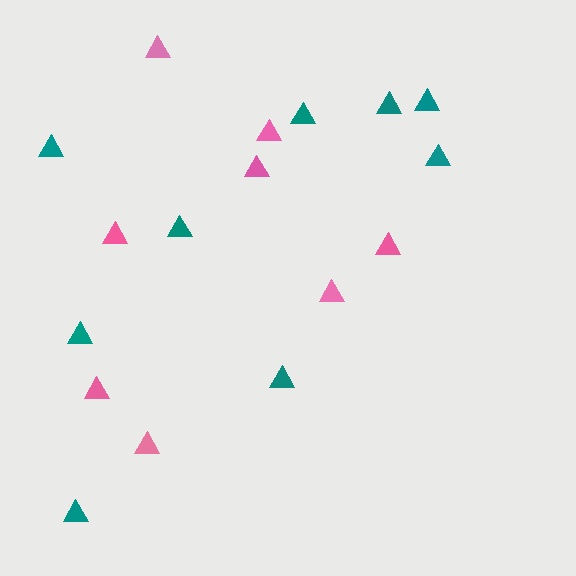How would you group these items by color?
There are 2 groups: one group of teal triangles (9) and one group of pink triangles (8).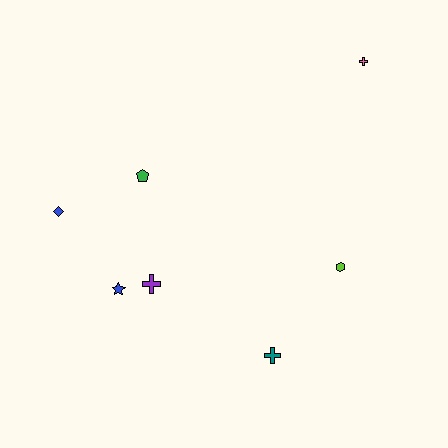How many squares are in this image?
There are no squares.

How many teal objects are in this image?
There is 1 teal object.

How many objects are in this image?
There are 7 objects.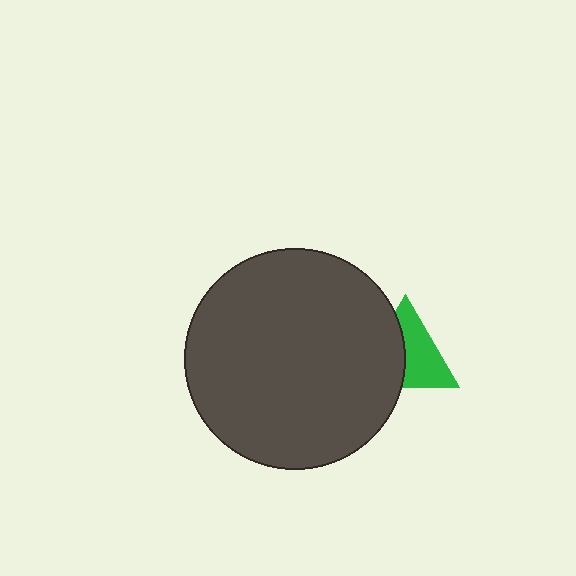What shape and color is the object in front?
The object in front is a dark gray circle.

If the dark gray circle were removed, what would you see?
You would see the complete green triangle.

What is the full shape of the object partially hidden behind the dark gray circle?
The partially hidden object is a green triangle.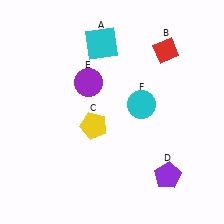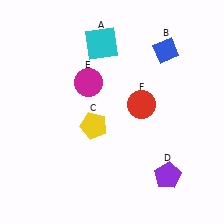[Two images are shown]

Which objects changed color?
B changed from red to blue. E changed from purple to magenta. F changed from cyan to red.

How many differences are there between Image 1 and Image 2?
There are 3 differences between the two images.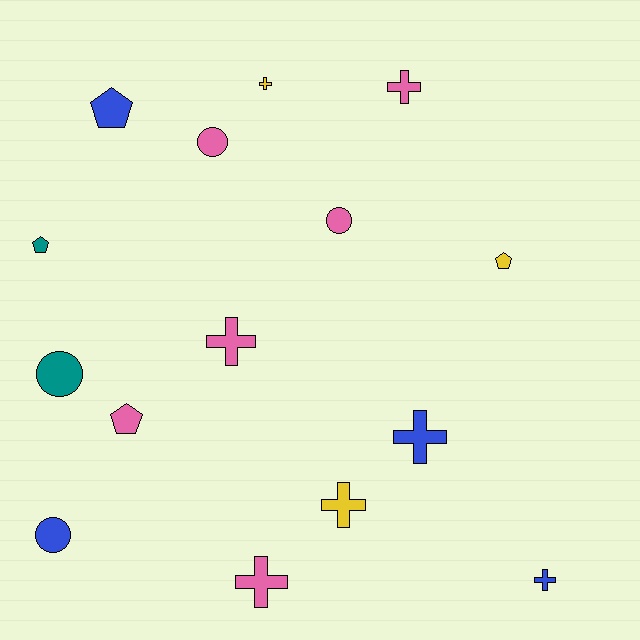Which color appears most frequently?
Pink, with 6 objects.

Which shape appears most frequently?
Cross, with 7 objects.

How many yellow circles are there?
There are no yellow circles.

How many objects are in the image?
There are 15 objects.